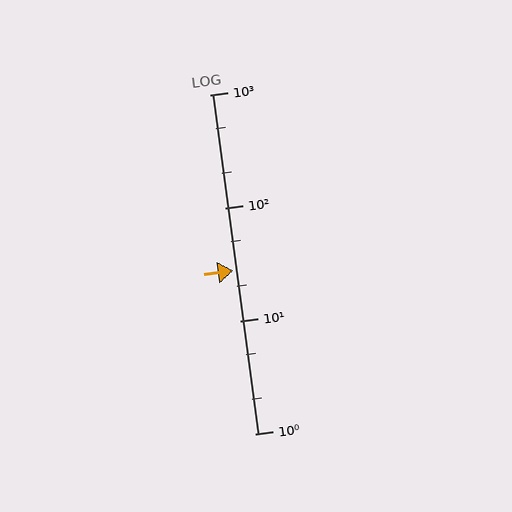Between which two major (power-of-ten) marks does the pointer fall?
The pointer is between 10 and 100.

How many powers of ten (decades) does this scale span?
The scale spans 3 decades, from 1 to 1000.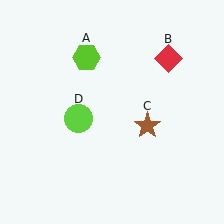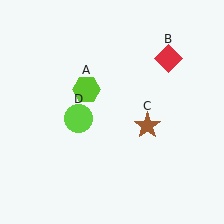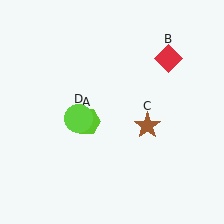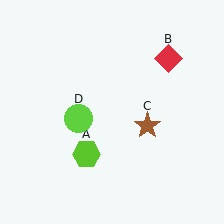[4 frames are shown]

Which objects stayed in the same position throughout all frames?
Red diamond (object B) and brown star (object C) and lime circle (object D) remained stationary.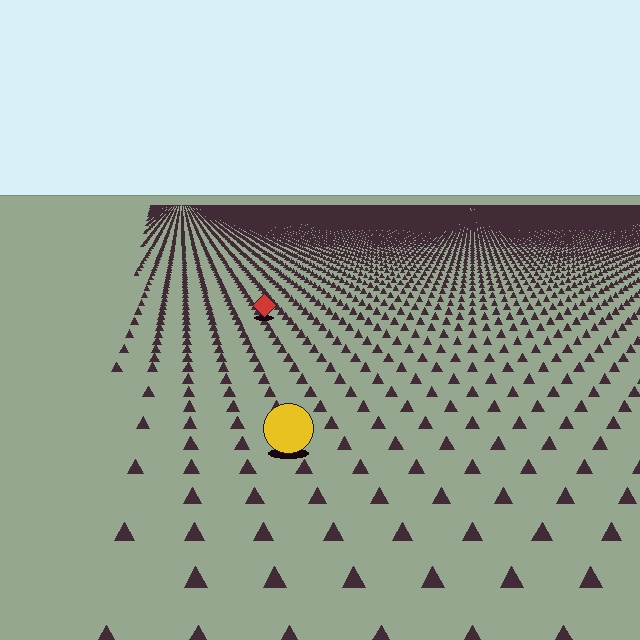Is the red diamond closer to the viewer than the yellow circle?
No. The yellow circle is closer — you can tell from the texture gradient: the ground texture is coarser near it.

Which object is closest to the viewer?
The yellow circle is closest. The texture marks near it are larger and more spread out.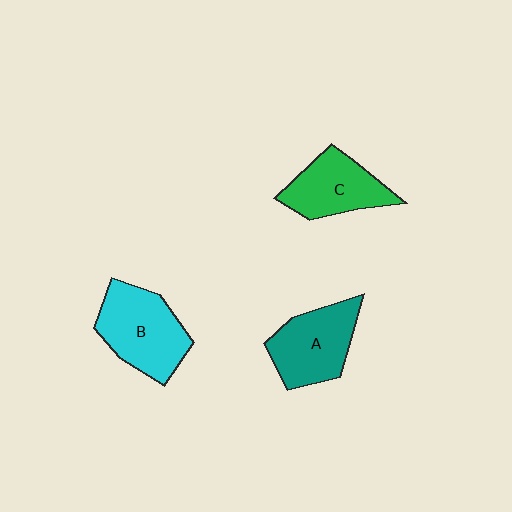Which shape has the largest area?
Shape B (cyan).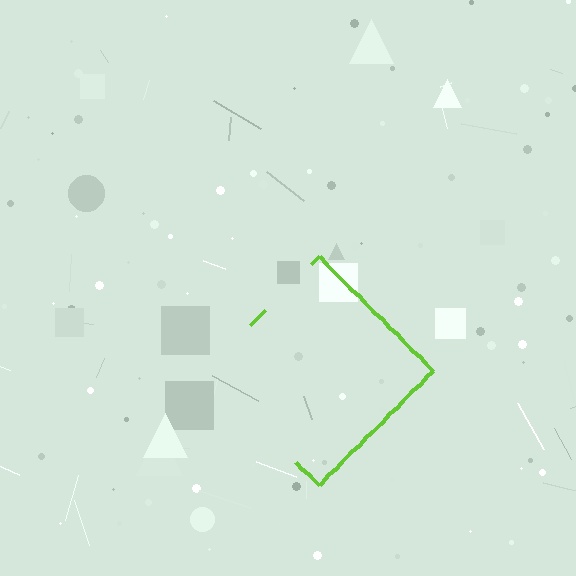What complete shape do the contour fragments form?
The contour fragments form a diamond.